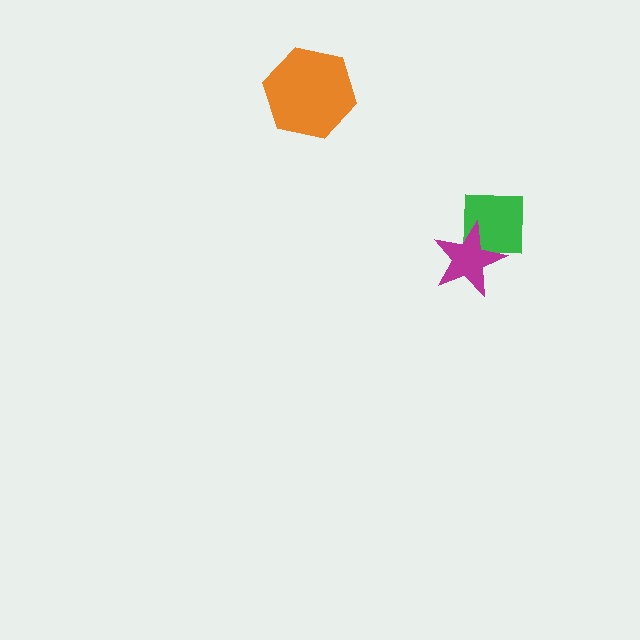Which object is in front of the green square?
The magenta star is in front of the green square.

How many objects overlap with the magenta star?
1 object overlaps with the magenta star.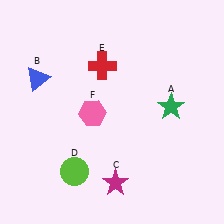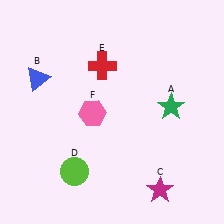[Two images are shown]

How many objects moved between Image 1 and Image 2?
1 object moved between the two images.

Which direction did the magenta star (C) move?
The magenta star (C) moved right.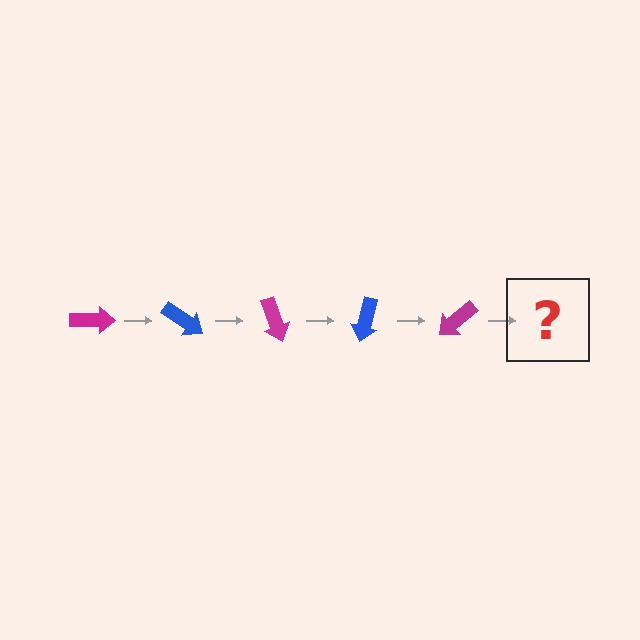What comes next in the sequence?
The next element should be a blue arrow, rotated 175 degrees from the start.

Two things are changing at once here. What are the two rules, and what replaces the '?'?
The two rules are that it rotates 35 degrees each step and the color cycles through magenta and blue. The '?' should be a blue arrow, rotated 175 degrees from the start.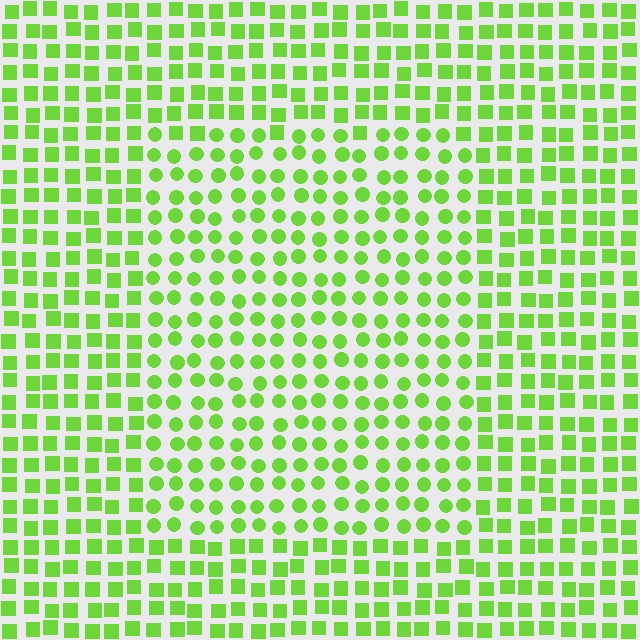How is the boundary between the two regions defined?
The boundary is defined by a change in element shape: circles inside vs. squares outside. All elements share the same color and spacing.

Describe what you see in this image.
The image is filled with small lime elements arranged in a uniform grid. A rectangle-shaped region contains circles, while the surrounding area contains squares. The boundary is defined purely by the change in element shape.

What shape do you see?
I see a rectangle.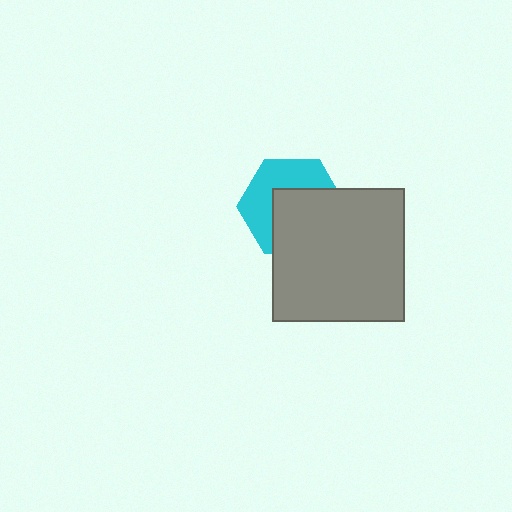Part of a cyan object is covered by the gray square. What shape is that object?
It is a hexagon.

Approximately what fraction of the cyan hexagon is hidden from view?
Roughly 54% of the cyan hexagon is hidden behind the gray square.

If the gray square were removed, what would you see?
You would see the complete cyan hexagon.